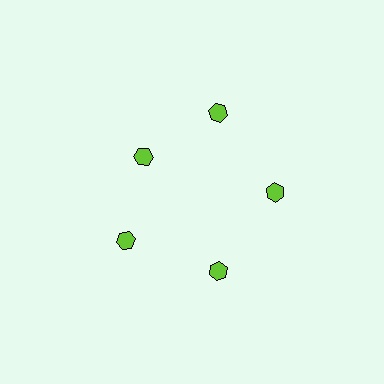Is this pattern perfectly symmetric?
No. The 5 lime hexagons are arranged in a ring, but one element near the 10 o'clock position is pulled inward toward the center, breaking the 5-fold rotational symmetry.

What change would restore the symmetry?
The symmetry would be restored by moving it outward, back onto the ring so that all 5 hexagons sit at equal angles and equal distance from the center.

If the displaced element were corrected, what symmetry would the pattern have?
It would have 5-fold rotational symmetry — the pattern would map onto itself every 72 degrees.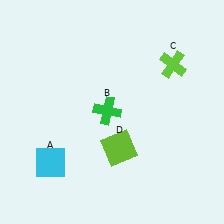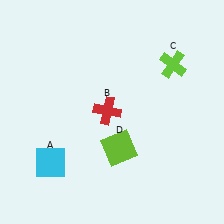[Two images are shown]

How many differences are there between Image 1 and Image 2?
There is 1 difference between the two images.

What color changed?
The cross (B) changed from green in Image 1 to red in Image 2.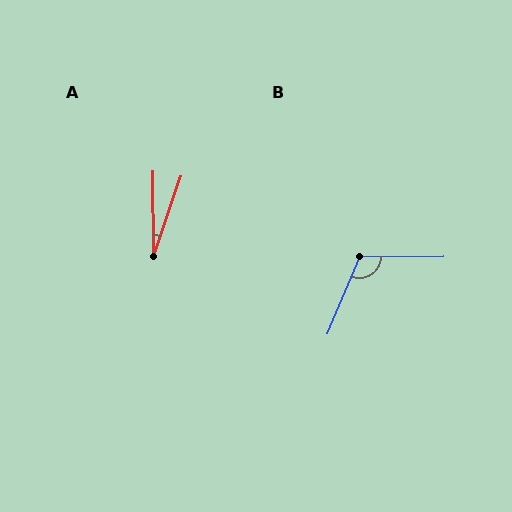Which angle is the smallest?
A, at approximately 19 degrees.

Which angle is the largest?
B, at approximately 113 degrees.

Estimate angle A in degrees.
Approximately 19 degrees.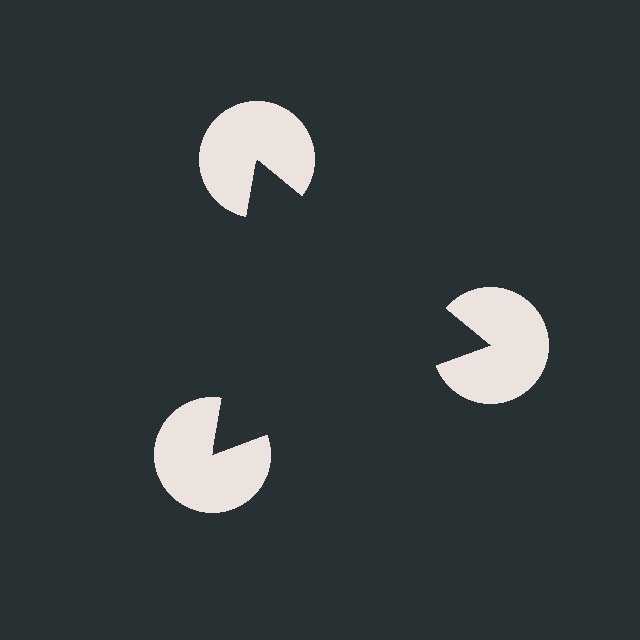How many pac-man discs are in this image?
There are 3 — one at each vertex of the illusory triangle.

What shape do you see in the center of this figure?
An illusory triangle — its edges are inferred from the aligned wedge cuts in the pac-man discs, not physically drawn.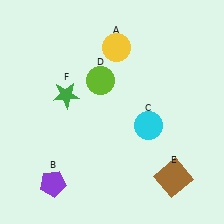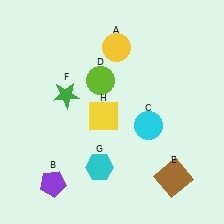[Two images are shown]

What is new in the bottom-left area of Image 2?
A cyan hexagon (G) was added in the bottom-left area of Image 2.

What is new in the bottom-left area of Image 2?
A yellow square (H) was added in the bottom-left area of Image 2.